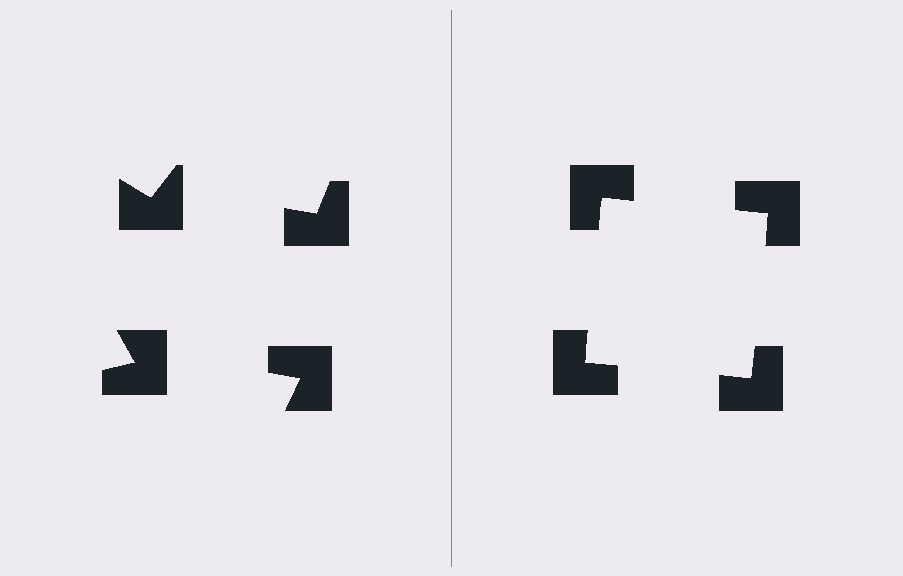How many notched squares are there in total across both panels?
8 — 4 on each side.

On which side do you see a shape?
An illusory square appears on the right side. On the left side the wedge cuts are rotated, so no coherent shape forms.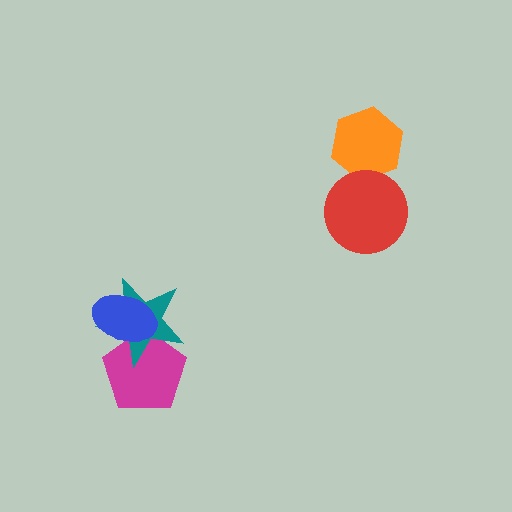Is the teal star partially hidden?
Yes, it is partially covered by another shape.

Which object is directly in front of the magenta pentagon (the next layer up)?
The teal star is directly in front of the magenta pentagon.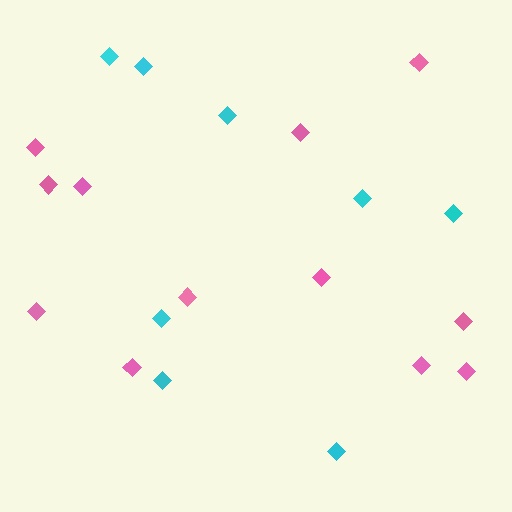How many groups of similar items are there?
There are 2 groups: one group of pink diamonds (12) and one group of cyan diamonds (8).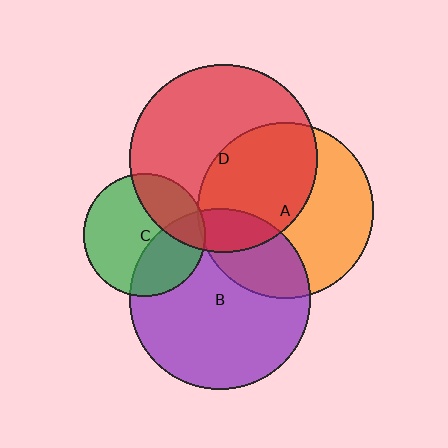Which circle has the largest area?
Circle D (red).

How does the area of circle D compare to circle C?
Approximately 2.4 times.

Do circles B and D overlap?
Yes.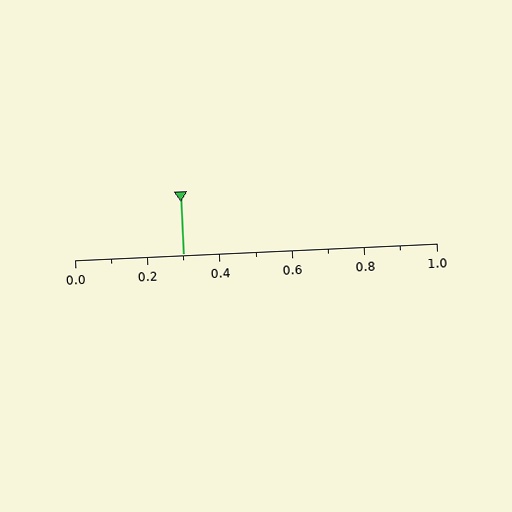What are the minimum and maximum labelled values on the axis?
The axis runs from 0.0 to 1.0.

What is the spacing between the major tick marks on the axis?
The major ticks are spaced 0.2 apart.